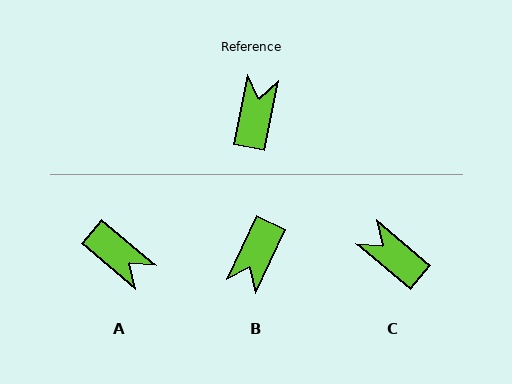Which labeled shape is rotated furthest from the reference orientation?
B, about 165 degrees away.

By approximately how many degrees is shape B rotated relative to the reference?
Approximately 165 degrees counter-clockwise.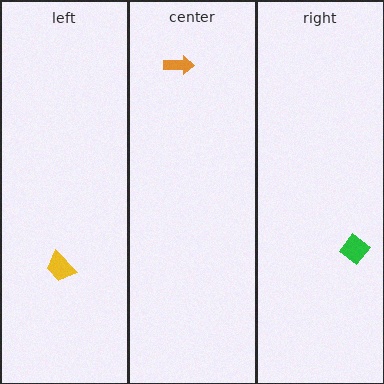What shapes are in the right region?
The green diamond.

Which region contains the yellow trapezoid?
The left region.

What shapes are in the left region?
The yellow trapezoid.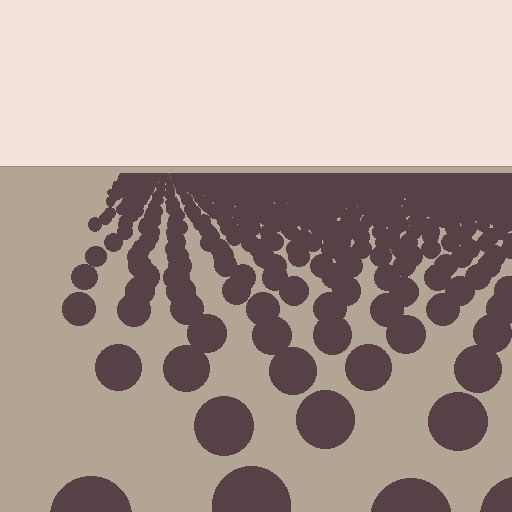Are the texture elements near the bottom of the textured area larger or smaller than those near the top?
Larger. Near the bottom, elements are closer to the viewer and appear at a bigger on-screen size.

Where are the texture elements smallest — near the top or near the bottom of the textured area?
Near the top.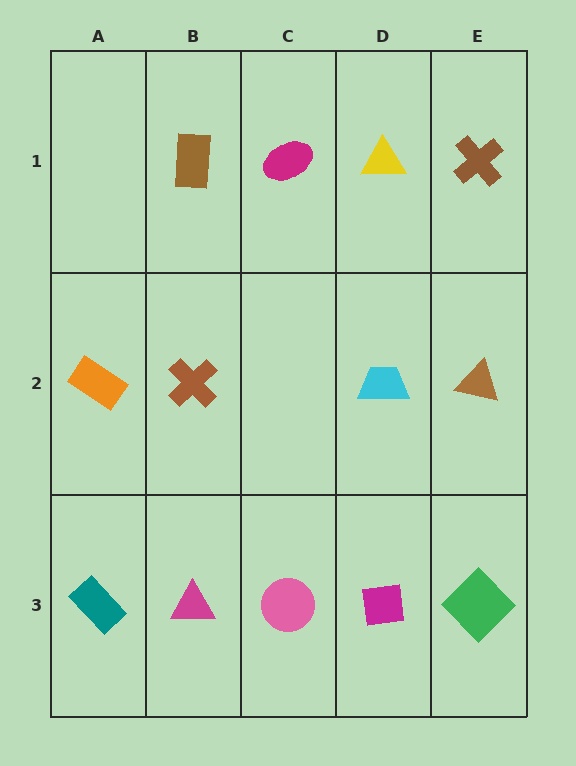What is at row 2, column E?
A brown triangle.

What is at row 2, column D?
A cyan trapezoid.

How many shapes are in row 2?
4 shapes.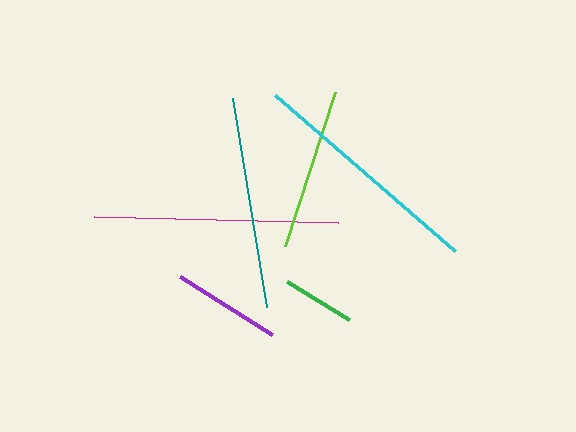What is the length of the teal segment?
The teal segment is approximately 212 pixels long.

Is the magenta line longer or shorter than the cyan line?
The magenta line is longer than the cyan line.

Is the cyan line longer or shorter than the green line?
The cyan line is longer than the green line.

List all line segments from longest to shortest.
From longest to shortest: magenta, cyan, teal, lime, purple, green.